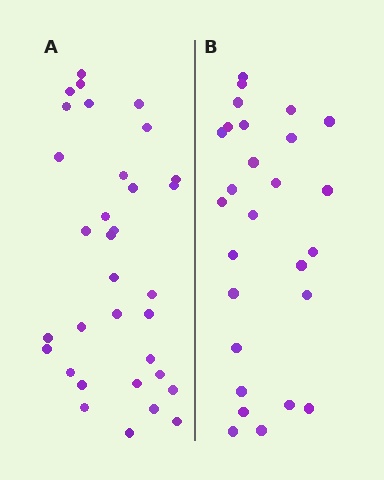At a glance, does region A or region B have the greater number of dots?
Region A (the left region) has more dots.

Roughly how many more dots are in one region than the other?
Region A has about 6 more dots than region B.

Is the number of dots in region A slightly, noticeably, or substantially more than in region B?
Region A has only slightly more — the two regions are fairly close. The ratio is roughly 1.2 to 1.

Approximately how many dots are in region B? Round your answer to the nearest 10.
About 30 dots. (The exact count is 27, which rounds to 30.)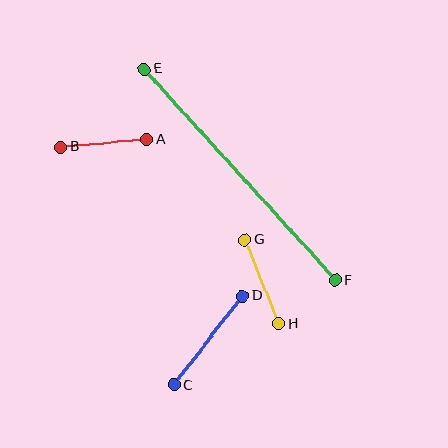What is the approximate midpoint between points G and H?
The midpoint is at approximately (262, 282) pixels.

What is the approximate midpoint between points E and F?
The midpoint is at approximately (240, 175) pixels.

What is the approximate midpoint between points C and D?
The midpoint is at approximately (208, 341) pixels.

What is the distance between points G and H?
The distance is approximately 90 pixels.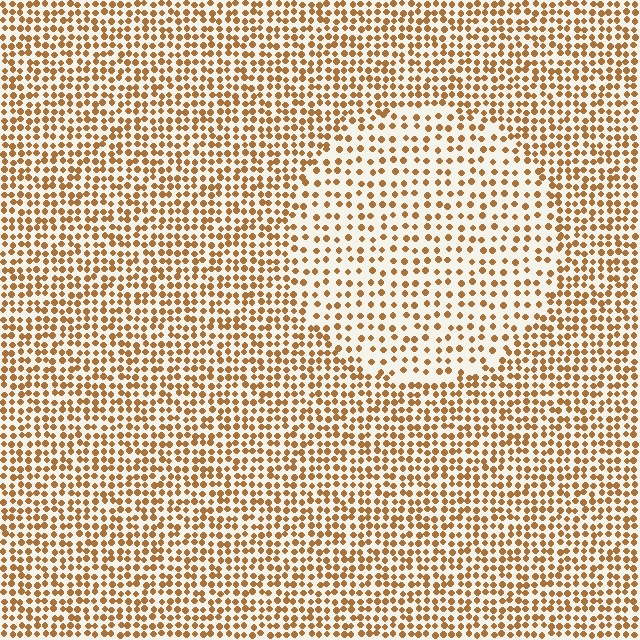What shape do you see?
I see a circle.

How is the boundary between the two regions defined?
The boundary is defined by a change in element density (approximately 1.8x ratio). All elements are the same color, size, and shape.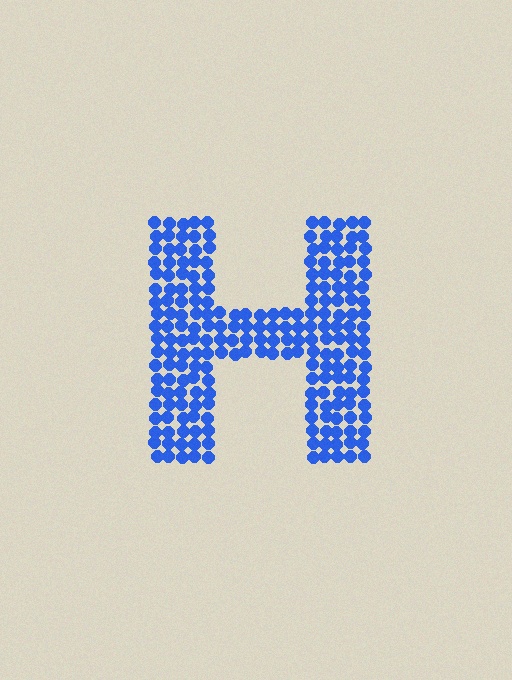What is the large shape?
The large shape is the letter H.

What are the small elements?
The small elements are circles.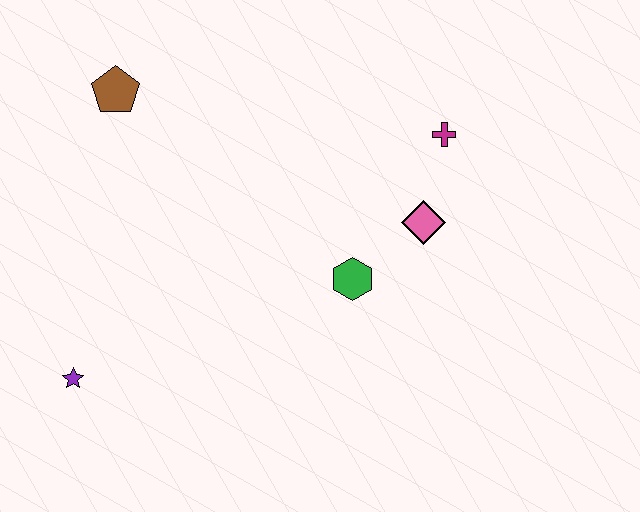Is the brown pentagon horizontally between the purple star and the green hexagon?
Yes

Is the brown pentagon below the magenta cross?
No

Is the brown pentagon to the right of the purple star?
Yes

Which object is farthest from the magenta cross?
The purple star is farthest from the magenta cross.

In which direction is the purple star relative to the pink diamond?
The purple star is to the left of the pink diamond.